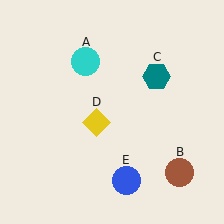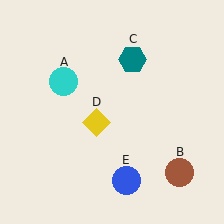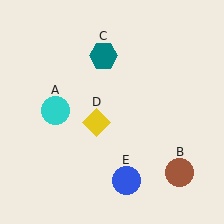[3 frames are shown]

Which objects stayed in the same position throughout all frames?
Brown circle (object B) and yellow diamond (object D) and blue circle (object E) remained stationary.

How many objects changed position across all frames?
2 objects changed position: cyan circle (object A), teal hexagon (object C).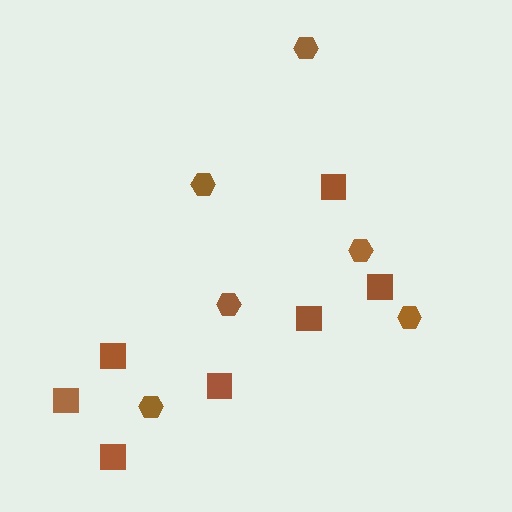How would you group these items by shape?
There are 2 groups: one group of hexagons (6) and one group of squares (7).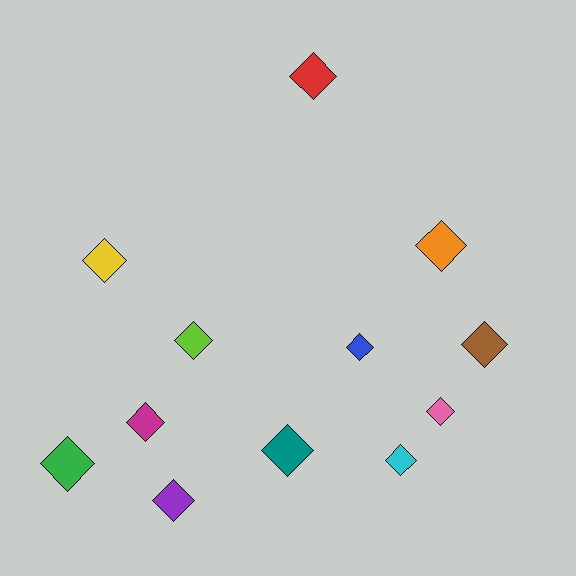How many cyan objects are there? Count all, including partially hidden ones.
There is 1 cyan object.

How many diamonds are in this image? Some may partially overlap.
There are 12 diamonds.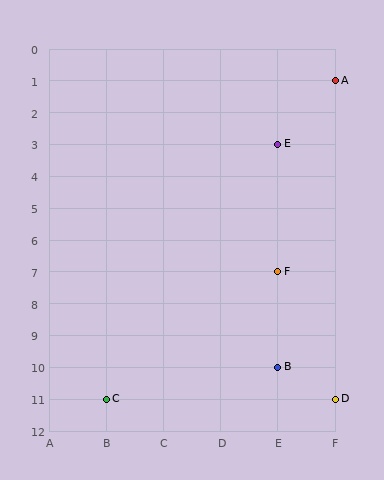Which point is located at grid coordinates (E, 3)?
Point E is at (E, 3).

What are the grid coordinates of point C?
Point C is at grid coordinates (B, 11).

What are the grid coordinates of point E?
Point E is at grid coordinates (E, 3).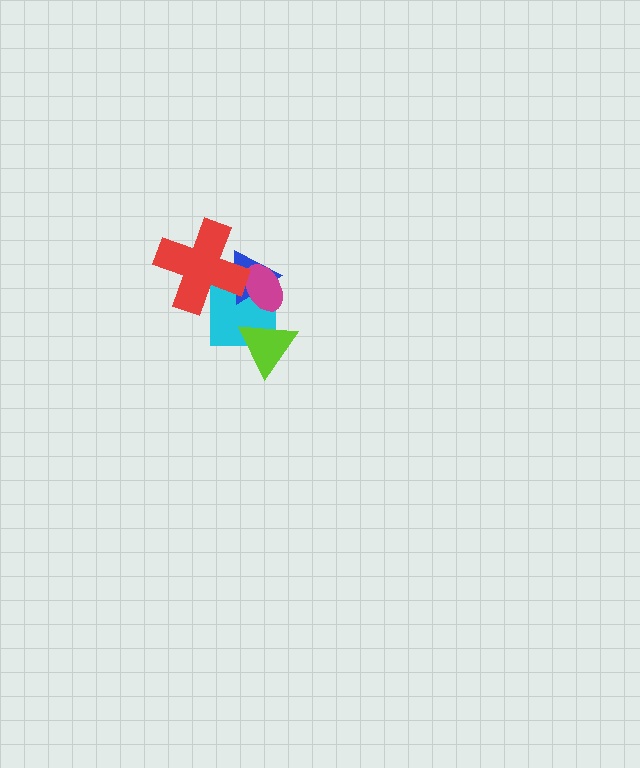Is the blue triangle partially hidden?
Yes, it is partially covered by another shape.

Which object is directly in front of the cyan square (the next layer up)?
The lime triangle is directly in front of the cyan square.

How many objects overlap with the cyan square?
4 objects overlap with the cyan square.